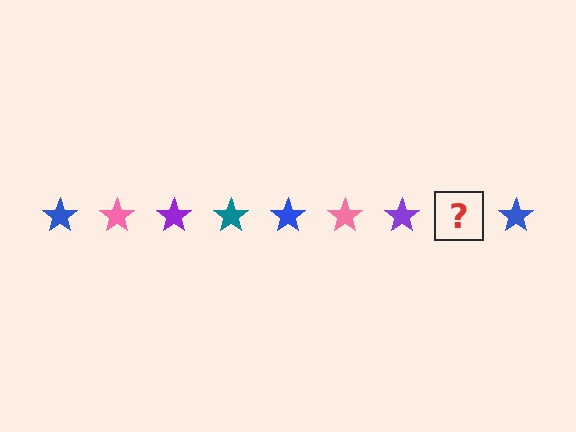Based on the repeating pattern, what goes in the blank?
The blank should be a teal star.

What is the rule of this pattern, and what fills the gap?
The rule is that the pattern cycles through blue, pink, purple, teal stars. The gap should be filled with a teal star.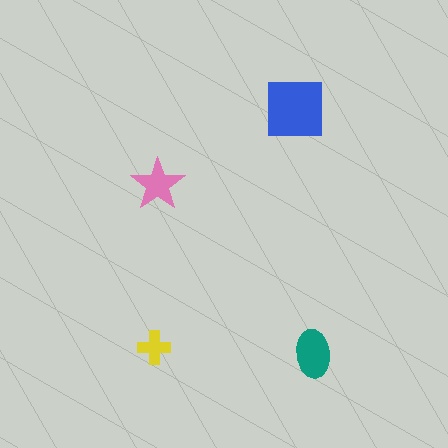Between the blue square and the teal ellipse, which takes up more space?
The blue square.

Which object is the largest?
The blue square.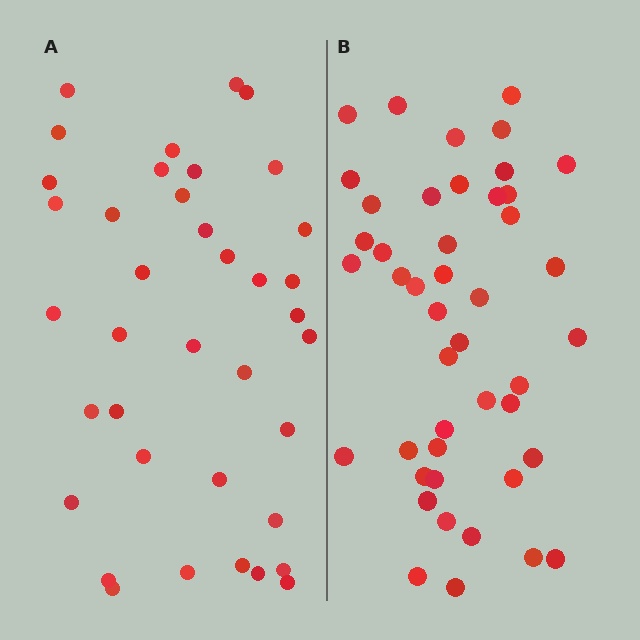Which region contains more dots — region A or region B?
Region B (the right region) has more dots.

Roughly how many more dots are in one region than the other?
Region B has roughly 8 or so more dots than region A.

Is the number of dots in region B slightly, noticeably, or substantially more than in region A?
Region B has only slightly more — the two regions are fairly close. The ratio is roughly 1.2 to 1.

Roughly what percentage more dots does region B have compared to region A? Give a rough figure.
About 20% more.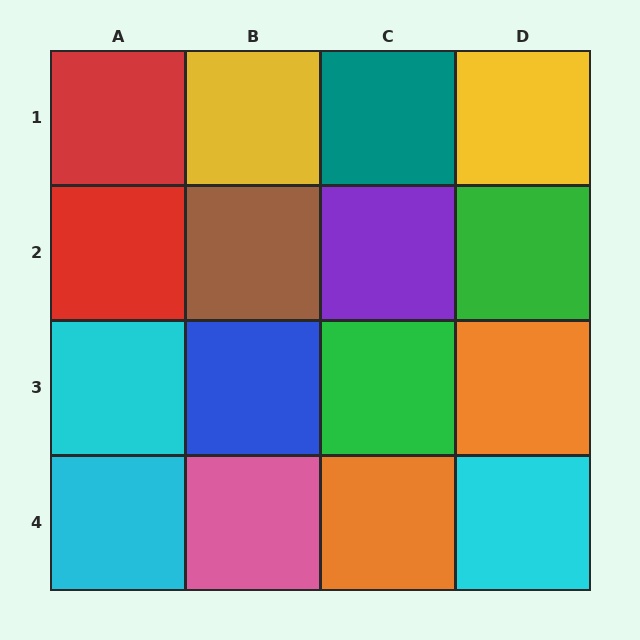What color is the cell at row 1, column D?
Yellow.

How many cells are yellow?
2 cells are yellow.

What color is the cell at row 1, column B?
Yellow.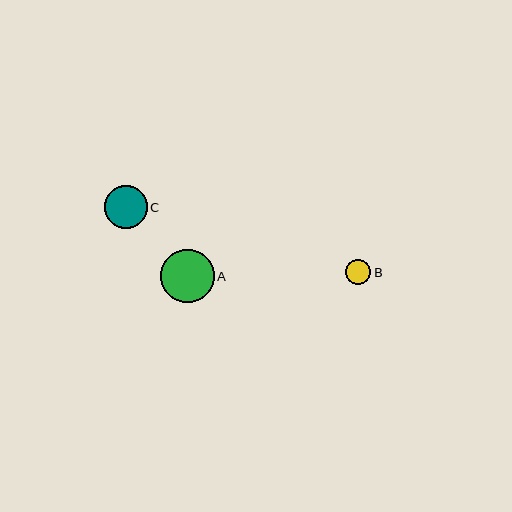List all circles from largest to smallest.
From largest to smallest: A, C, B.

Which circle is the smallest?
Circle B is the smallest with a size of approximately 25 pixels.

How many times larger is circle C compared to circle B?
Circle C is approximately 1.7 times the size of circle B.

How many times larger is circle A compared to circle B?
Circle A is approximately 2.2 times the size of circle B.